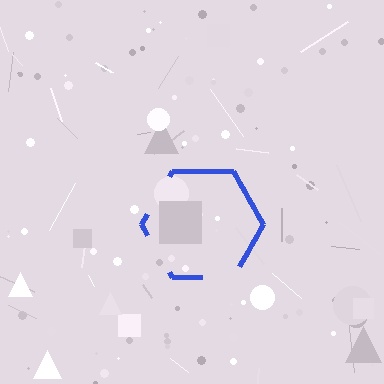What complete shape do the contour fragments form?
The contour fragments form a hexagon.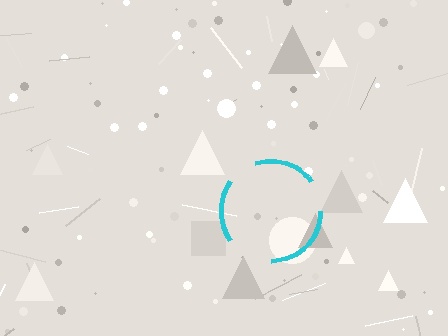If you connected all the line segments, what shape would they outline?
They would outline a circle.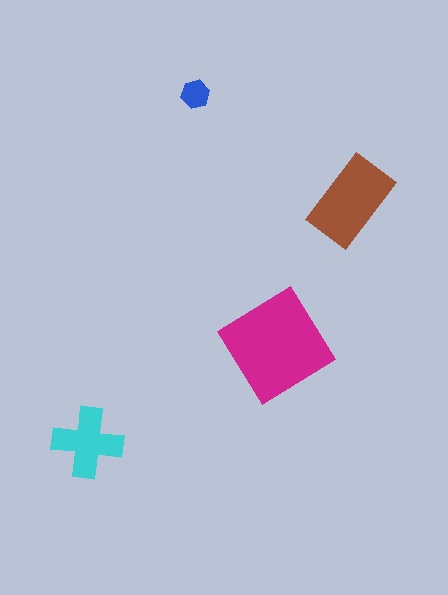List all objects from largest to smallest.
The magenta diamond, the brown rectangle, the cyan cross, the blue hexagon.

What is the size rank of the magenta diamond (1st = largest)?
1st.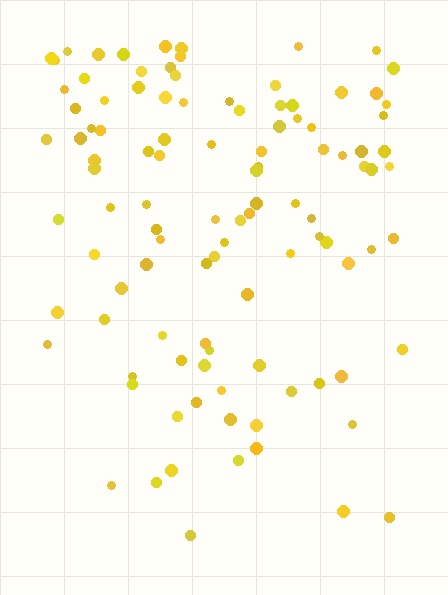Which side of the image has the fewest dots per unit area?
The bottom.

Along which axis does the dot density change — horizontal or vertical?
Vertical.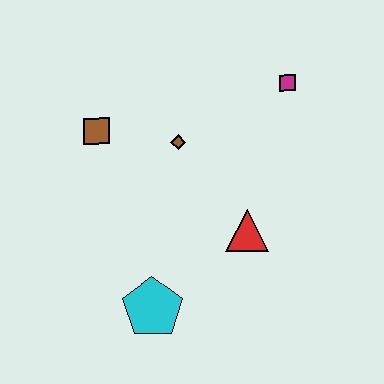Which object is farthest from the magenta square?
The cyan pentagon is farthest from the magenta square.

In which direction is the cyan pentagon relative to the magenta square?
The cyan pentagon is below the magenta square.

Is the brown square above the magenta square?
No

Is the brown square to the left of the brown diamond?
Yes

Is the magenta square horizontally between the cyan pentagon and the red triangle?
No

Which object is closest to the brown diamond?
The brown square is closest to the brown diamond.